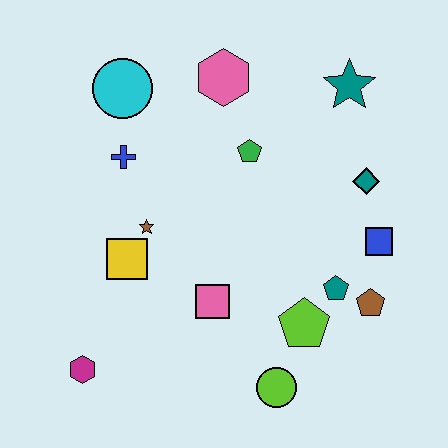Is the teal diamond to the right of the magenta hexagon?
Yes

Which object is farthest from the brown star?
The teal star is farthest from the brown star.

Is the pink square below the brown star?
Yes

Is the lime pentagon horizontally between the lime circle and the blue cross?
No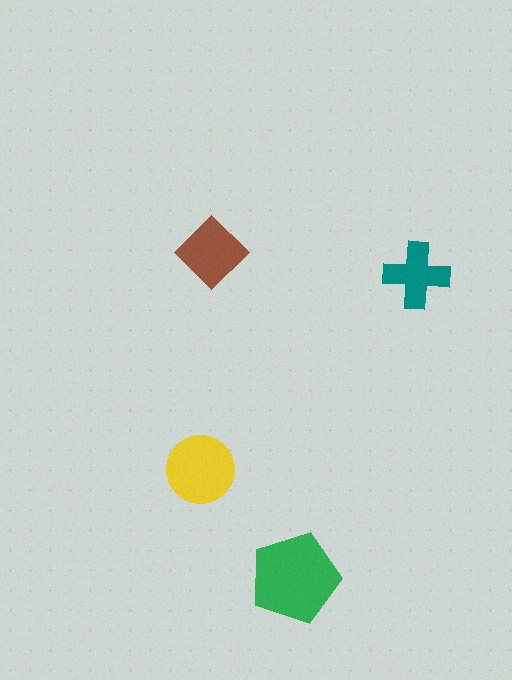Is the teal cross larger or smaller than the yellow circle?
Smaller.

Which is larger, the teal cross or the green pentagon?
The green pentagon.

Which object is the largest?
The green pentagon.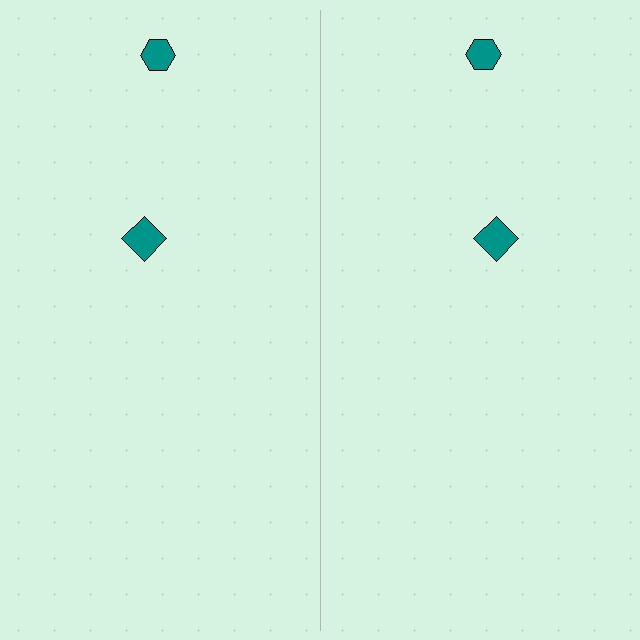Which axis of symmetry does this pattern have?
The pattern has a vertical axis of symmetry running through the center of the image.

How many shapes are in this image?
There are 4 shapes in this image.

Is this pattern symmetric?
Yes, this pattern has bilateral (reflection) symmetry.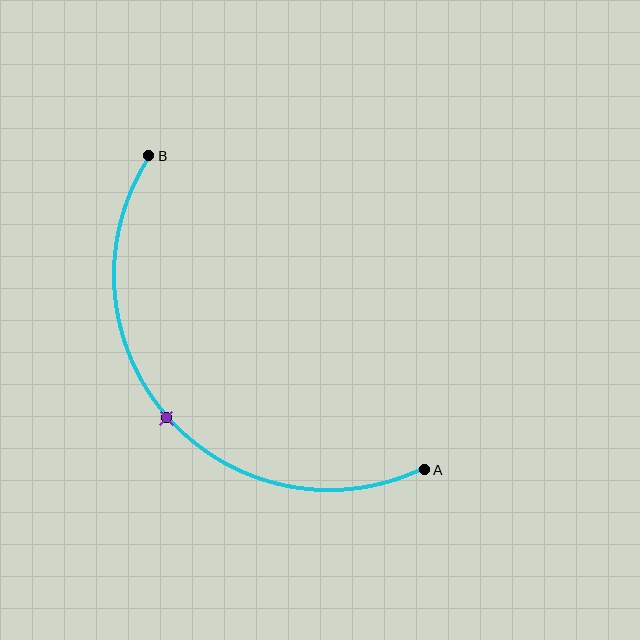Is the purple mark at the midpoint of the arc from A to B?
Yes. The purple mark lies on the arc at equal arc-length from both A and B — it is the arc midpoint.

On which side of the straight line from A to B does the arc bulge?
The arc bulges below and to the left of the straight line connecting A and B.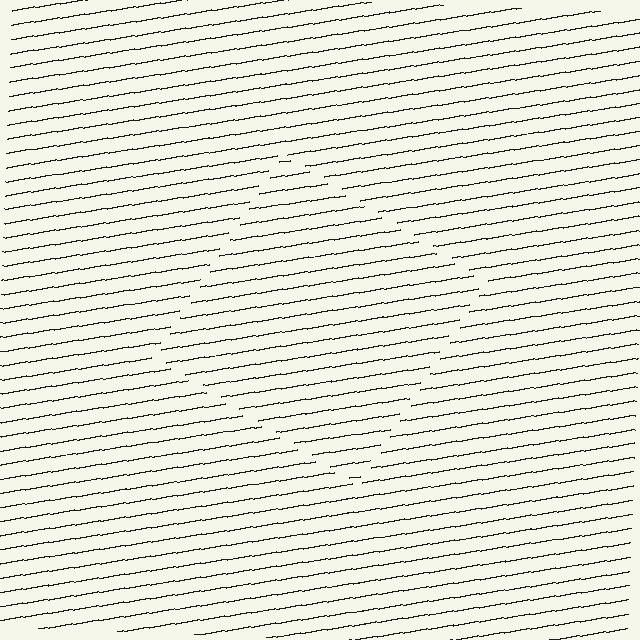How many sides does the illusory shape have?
4 sides — the line-ends trace a square.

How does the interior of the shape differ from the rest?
The interior of the shape contains the same grating, shifted by half a period — the contour is defined by the phase discontinuity where line-ends from the inner and outer gratings abut.